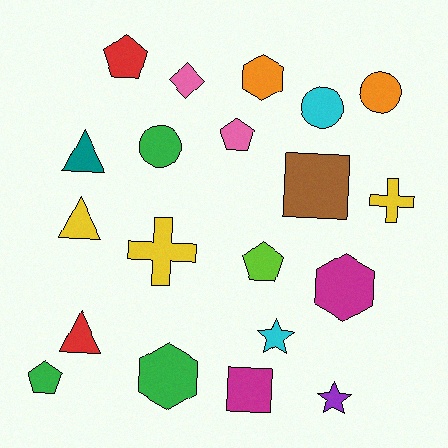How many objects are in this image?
There are 20 objects.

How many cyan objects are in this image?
There are 2 cyan objects.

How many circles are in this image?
There are 3 circles.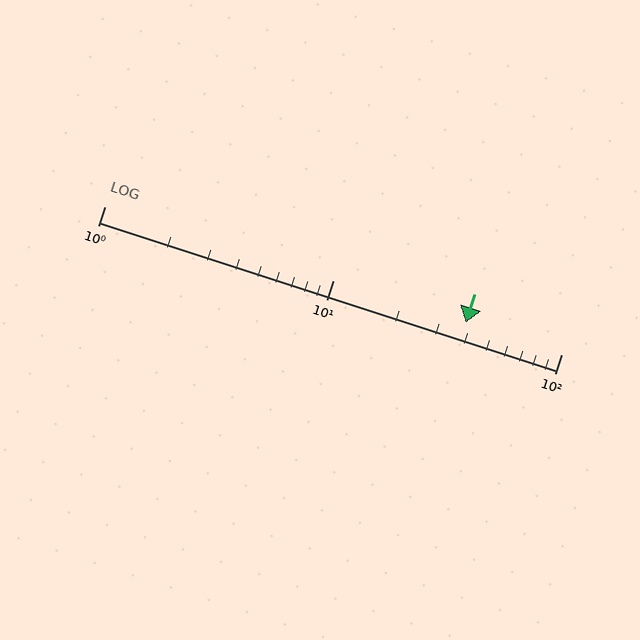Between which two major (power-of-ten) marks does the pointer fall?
The pointer is between 10 and 100.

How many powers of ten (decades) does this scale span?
The scale spans 2 decades, from 1 to 100.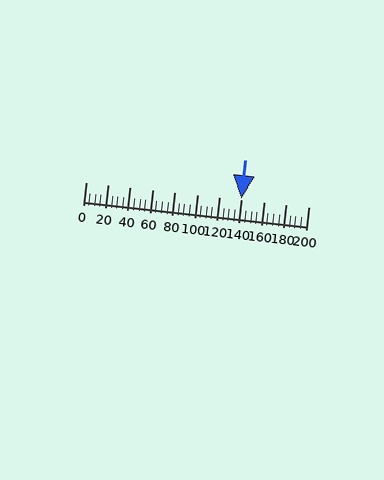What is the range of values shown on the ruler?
The ruler shows values from 0 to 200.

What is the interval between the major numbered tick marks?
The major tick marks are spaced 20 units apart.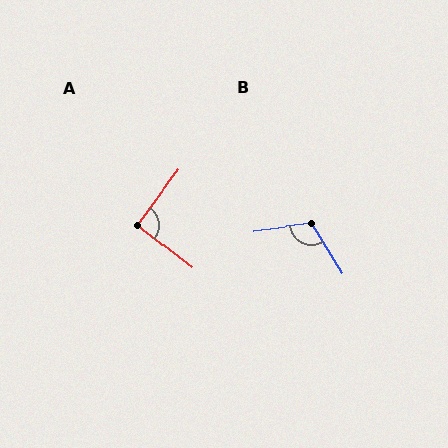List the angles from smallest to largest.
A (91°), B (114°).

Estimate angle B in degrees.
Approximately 114 degrees.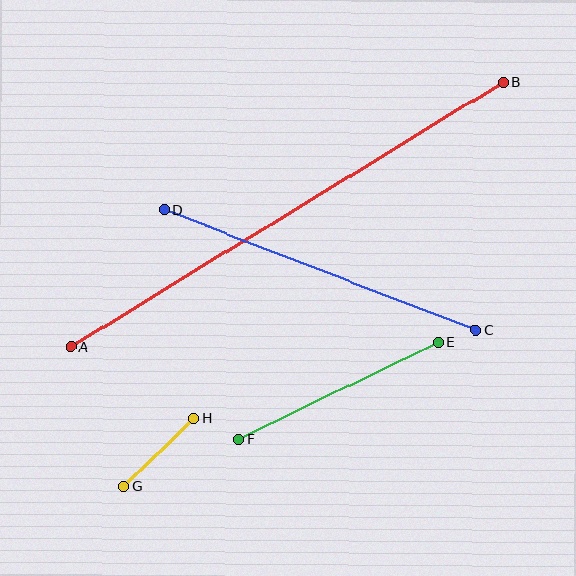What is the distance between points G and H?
The distance is approximately 97 pixels.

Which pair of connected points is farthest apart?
Points A and B are farthest apart.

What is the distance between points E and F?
The distance is approximately 222 pixels.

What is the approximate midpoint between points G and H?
The midpoint is at approximately (159, 452) pixels.